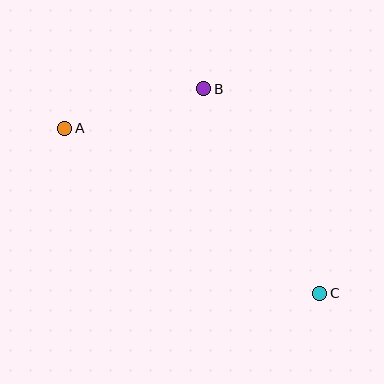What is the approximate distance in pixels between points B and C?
The distance between B and C is approximately 235 pixels.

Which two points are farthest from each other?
Points A and C are farthest from each other.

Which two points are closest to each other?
Points A and B are closest to each other.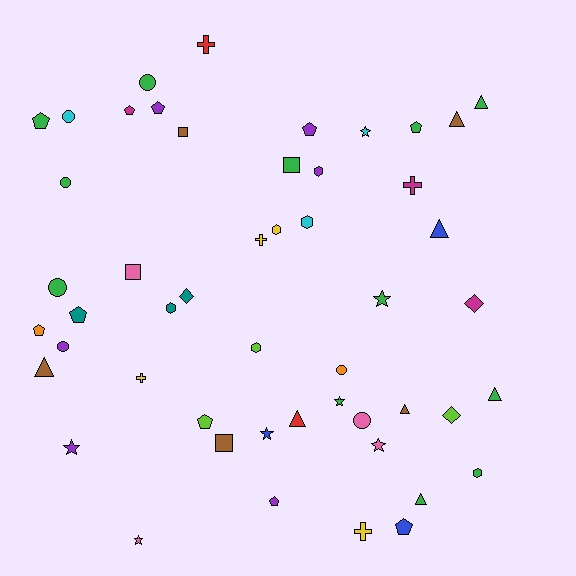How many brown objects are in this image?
There are 5 brown objects.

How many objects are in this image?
There are 50 objects.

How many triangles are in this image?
There are 8 triangles.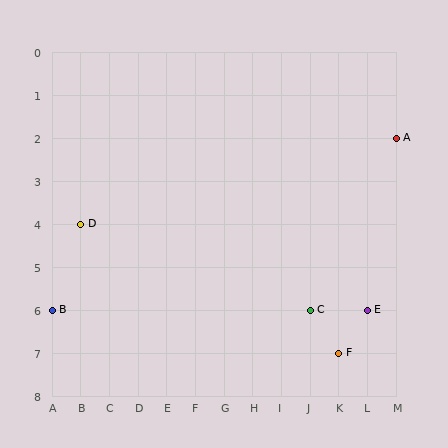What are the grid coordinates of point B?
Point B is at grid coordinates (A, 6).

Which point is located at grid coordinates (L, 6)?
Point E is at (L, 6).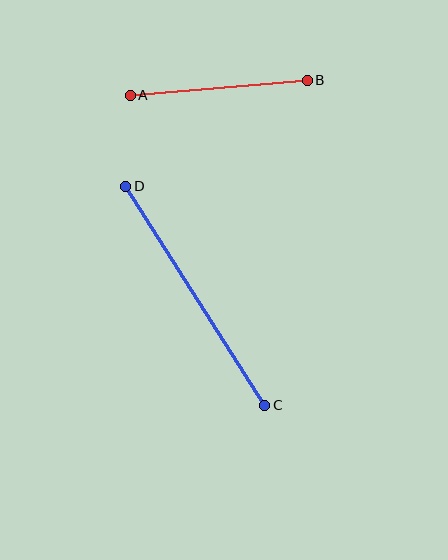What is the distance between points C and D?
The distance is approximately 259 pixels.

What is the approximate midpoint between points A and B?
The midpoint is at approximately (219, 88) pixels.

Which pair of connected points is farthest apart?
Points C and D are farthest apart.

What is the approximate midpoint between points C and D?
The midpoint is at approximately (195, 296) pixels.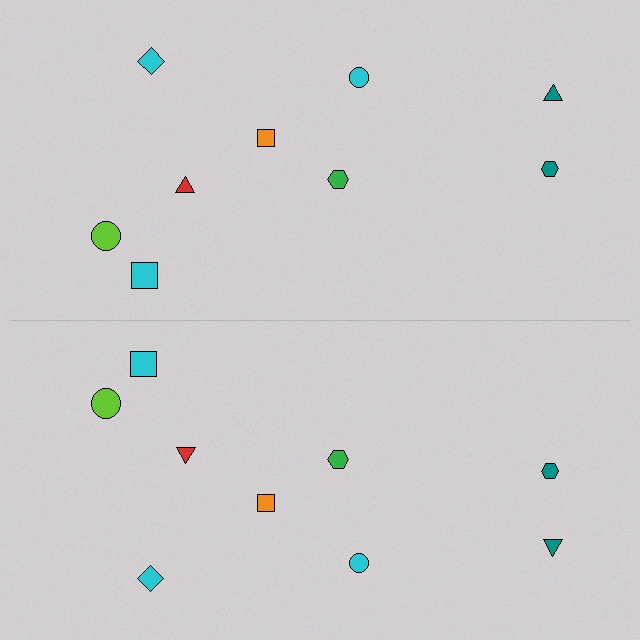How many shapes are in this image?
There are 18 shapes in this image.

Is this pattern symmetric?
Yes, this pattern has bilateral (reflection) symmetry.